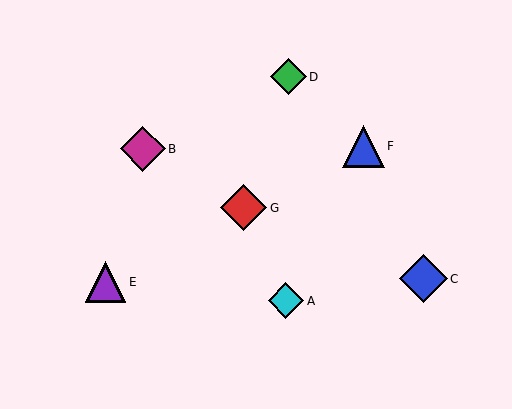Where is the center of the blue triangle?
The center of the blue triangle is at (363, 146).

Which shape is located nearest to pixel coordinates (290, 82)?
The green diamond (labeled D) at (288, 77) is nearest to that location.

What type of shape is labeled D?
Shape D is a green diamond.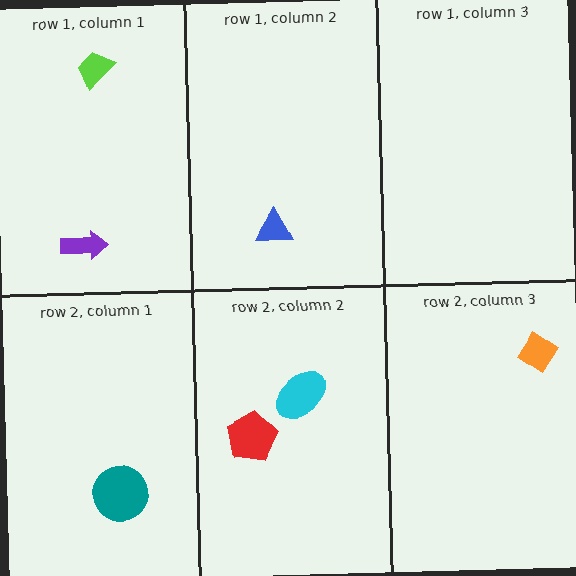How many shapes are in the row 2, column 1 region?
1.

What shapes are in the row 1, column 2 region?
The blue triangle.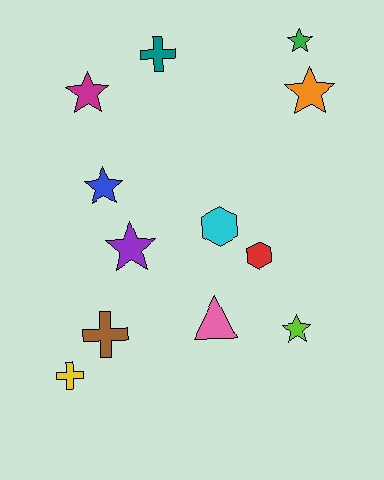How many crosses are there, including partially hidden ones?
There are 3 crosses.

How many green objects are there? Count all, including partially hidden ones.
There is 1 green object.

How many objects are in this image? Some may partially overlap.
There are 12 objects.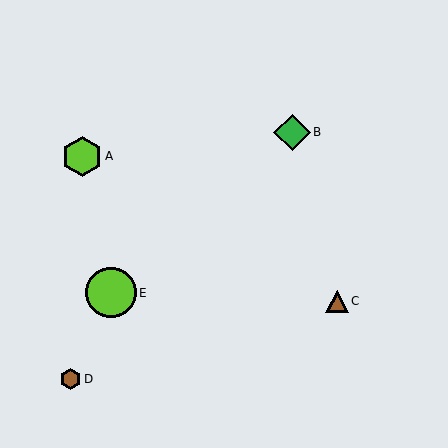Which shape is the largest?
The lime circle (labeled E) is the largest.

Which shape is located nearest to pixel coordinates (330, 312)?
The brown triangle (labeled C) at (337, 301) is nearest to that location.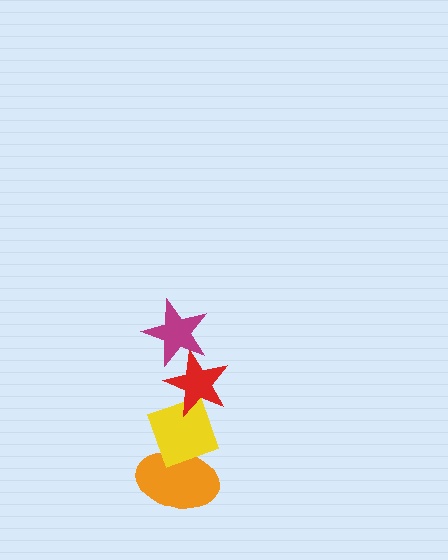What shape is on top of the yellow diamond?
The red star is on top of the yellow diamond.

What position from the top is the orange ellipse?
The orange ellipse is 4th from the top.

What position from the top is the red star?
The red star is 2nd from the top.